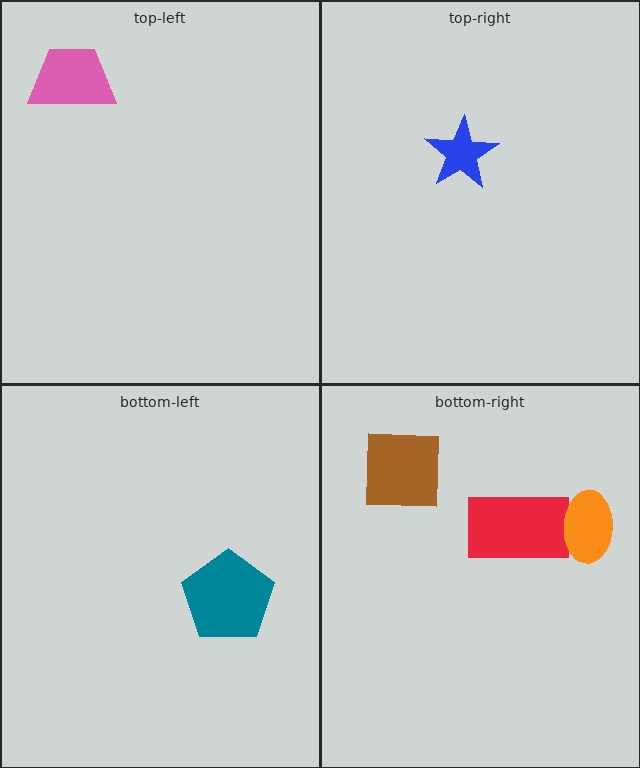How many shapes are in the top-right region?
1.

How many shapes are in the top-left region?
1.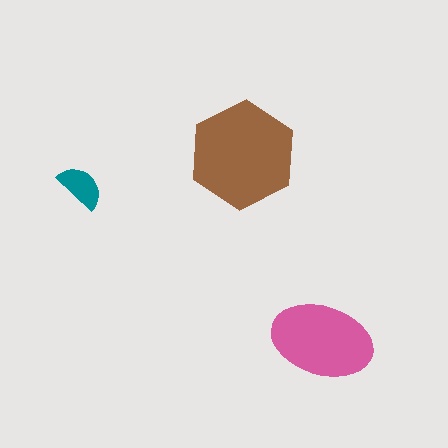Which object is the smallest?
The teal semicircle.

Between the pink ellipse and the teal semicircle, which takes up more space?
The pink ellipse.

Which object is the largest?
The brown hexagon.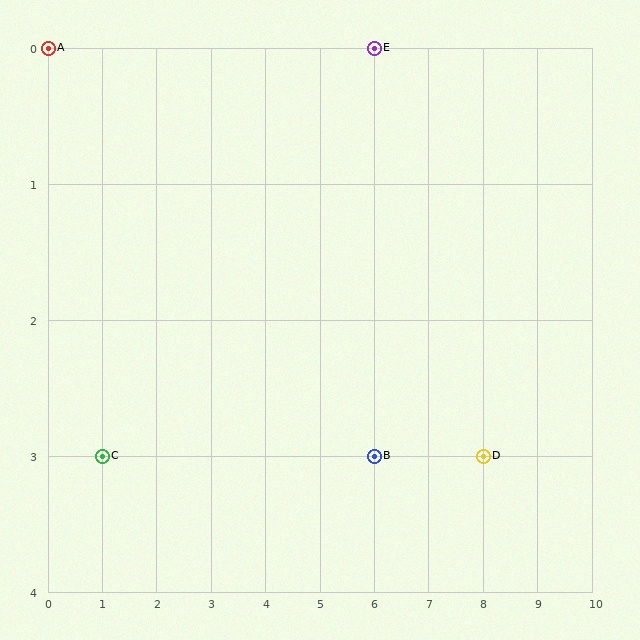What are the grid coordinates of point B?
Point B is at grid coordinates (6, 3).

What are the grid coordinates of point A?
Point A is at grid coordinates (0, 0).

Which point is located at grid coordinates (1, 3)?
Point C is at (1, 3).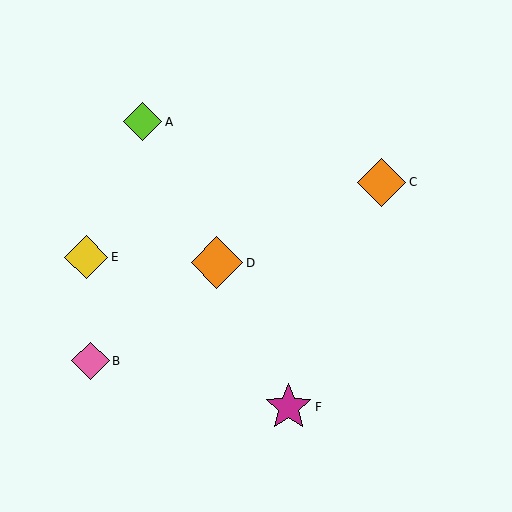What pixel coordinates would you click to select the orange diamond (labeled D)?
Click at (217, 263) to select the orange diamond D.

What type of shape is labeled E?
Shape E is a yellow diamond.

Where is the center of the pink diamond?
The center of the pink diamond is at (91, 361).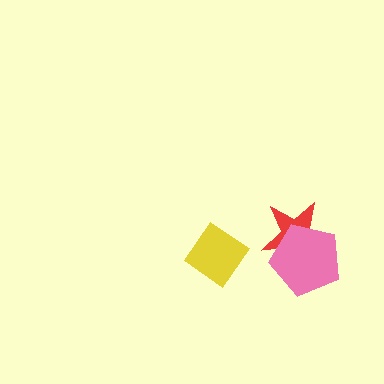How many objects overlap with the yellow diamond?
0 objects overlap with the yellow diamond.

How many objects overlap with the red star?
1 object overlaps with the red star.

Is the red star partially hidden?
Yes, it is partially covered by another shape.